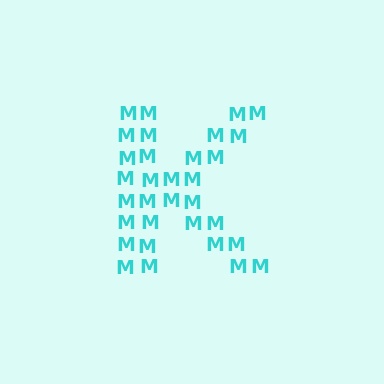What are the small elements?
The small elements are letter M's.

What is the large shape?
The large shape is the letter K.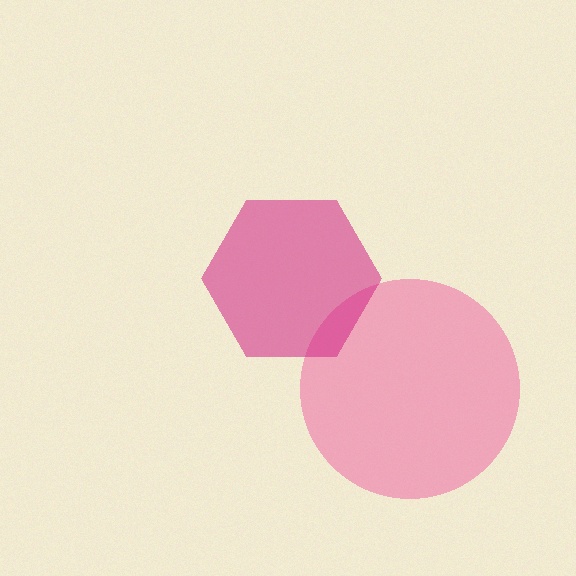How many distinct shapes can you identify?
There are 2 distinct shapes: a pink circle, a magenta hexagon.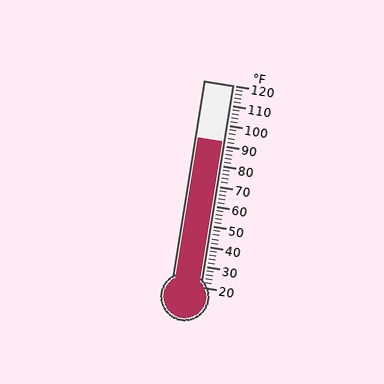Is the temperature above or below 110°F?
The temperature is below 110°F.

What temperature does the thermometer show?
The thermometer shows approximately 92°F.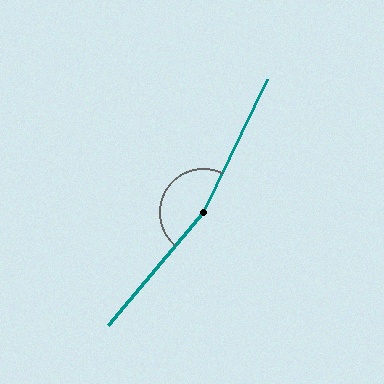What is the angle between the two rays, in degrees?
Approximately 166 degrees.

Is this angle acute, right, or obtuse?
It is obtuse.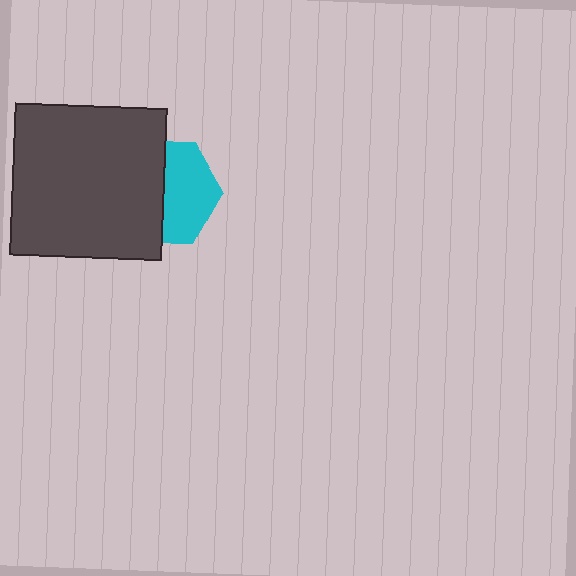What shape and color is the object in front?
The object in front is a dark gray square.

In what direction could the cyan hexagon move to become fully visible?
The cyan hexagon could move right. That would shift it out from behind the dark gray square entirely.